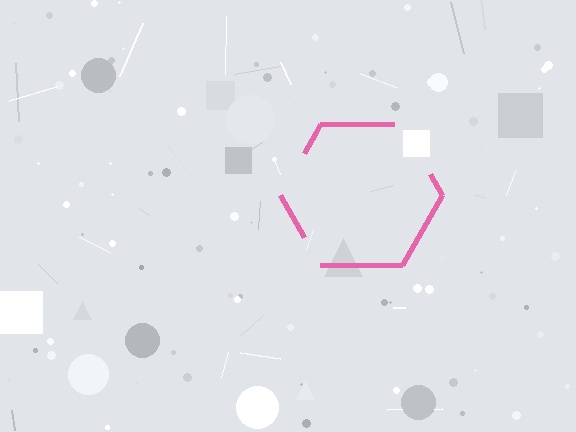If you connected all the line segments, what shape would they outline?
They would outline a hexagon.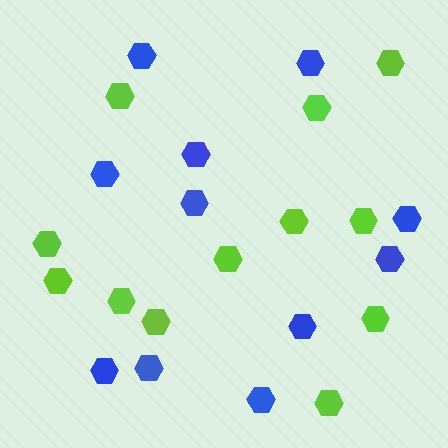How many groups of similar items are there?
There are 2 groups: one group of lime hexagons (12) and one group of blue hexagons (11).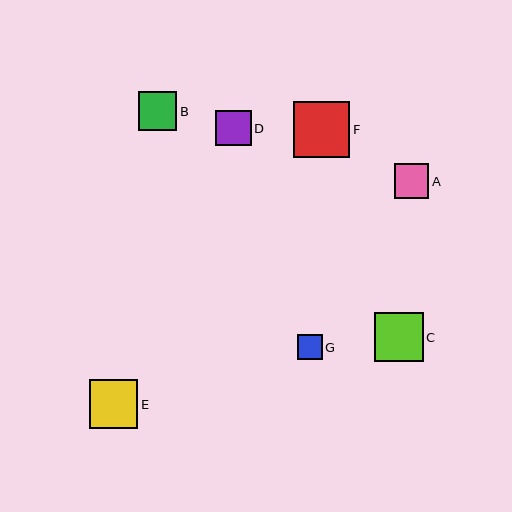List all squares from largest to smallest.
From largest to smallest: F, C, E, B, D, A, G.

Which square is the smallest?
Square G is the smallest with a size of approximately 25 pixels.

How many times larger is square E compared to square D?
Square E is approximately 1.4 times the size of square D.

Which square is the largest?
Square F is the largest with a size of approximately 56 pixels.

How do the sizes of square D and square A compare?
Square D and square A are approximately the same size.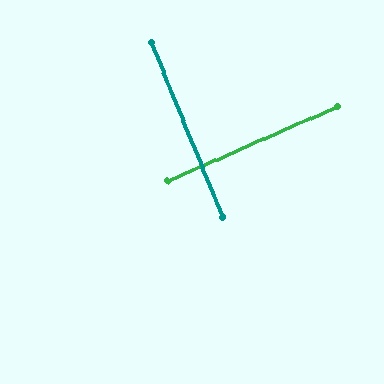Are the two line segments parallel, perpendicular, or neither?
Perpendicular — they meet at approximately 88°.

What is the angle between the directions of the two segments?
Approximately 88 degrees.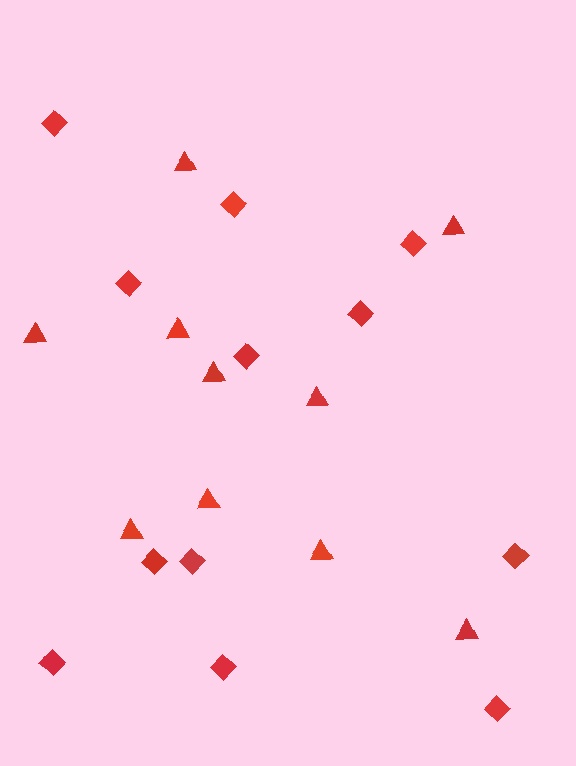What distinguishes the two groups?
There are 2 groups: one group of triangles (10) and one group of diamonds (12).